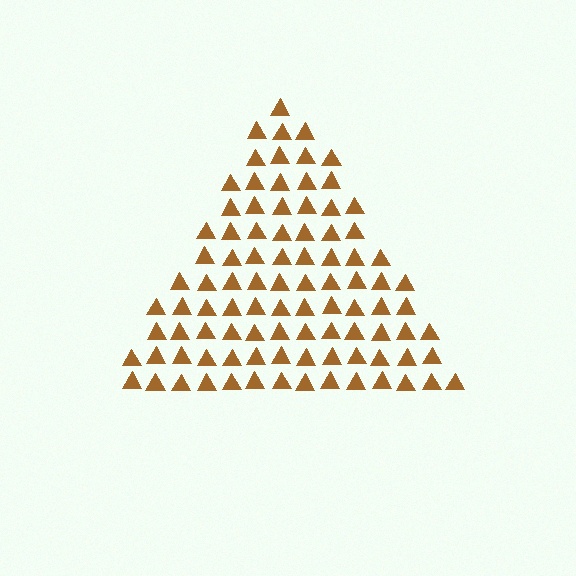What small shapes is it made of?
It is made of small triangles.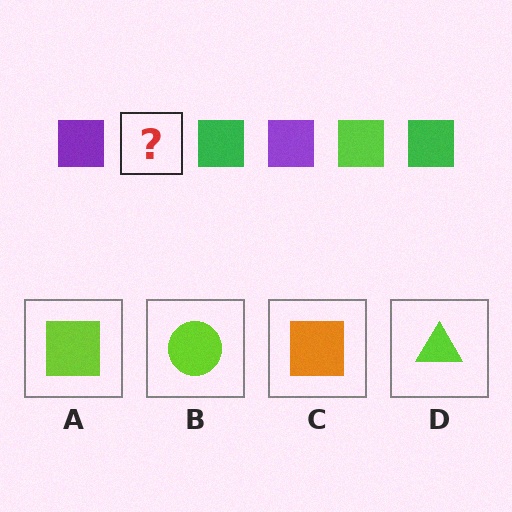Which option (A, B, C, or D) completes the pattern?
A.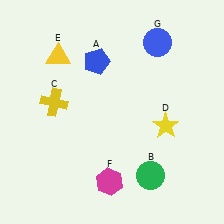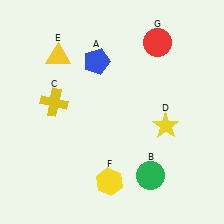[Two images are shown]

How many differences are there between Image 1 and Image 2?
There are 2 differences between the two images.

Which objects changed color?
F changed from magenta to yellow. G changed from blue to red.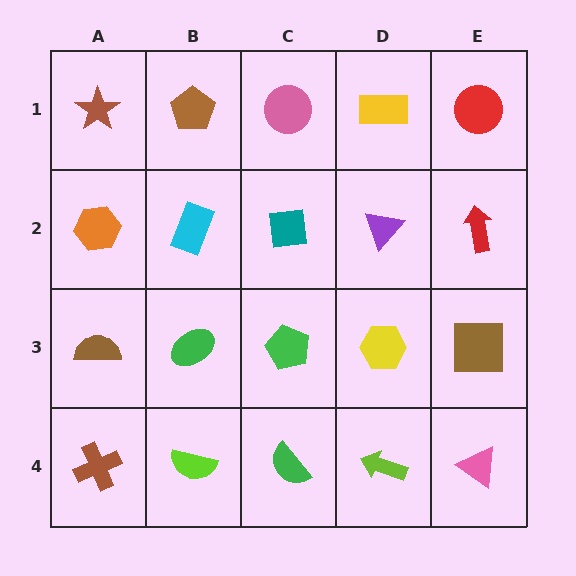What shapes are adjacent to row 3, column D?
A purple triangle (row 2, column D), a lime arrow (row 4, column D), a green pentagon (row 3, column C), a brown square (row 3, column E).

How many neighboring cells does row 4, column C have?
3.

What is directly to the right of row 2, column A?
A cyan rectangle.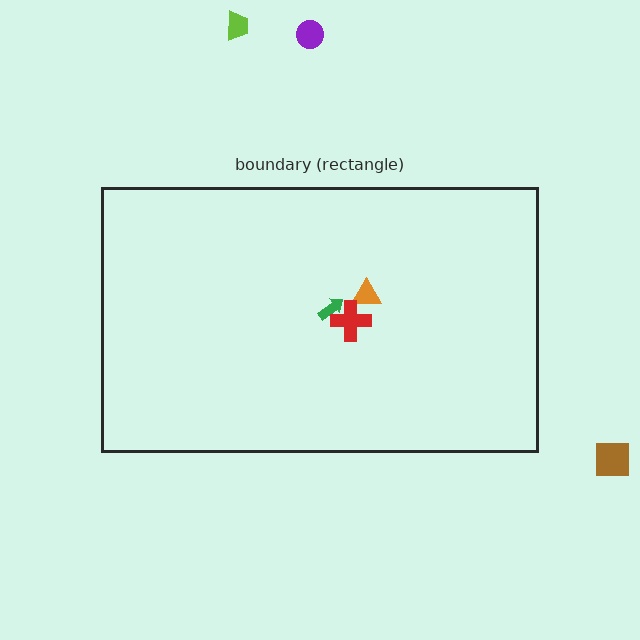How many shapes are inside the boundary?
3 inside, 3 outside.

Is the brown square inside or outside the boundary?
Outside.